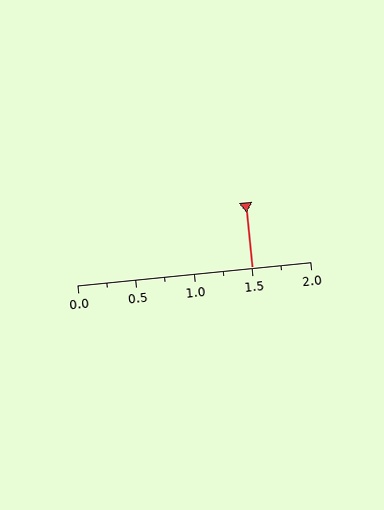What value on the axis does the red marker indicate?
The marker indicates approximately 1.5.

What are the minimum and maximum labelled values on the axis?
The axis runs from 0.0 to 2.0.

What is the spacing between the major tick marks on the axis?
The major ticks are spaced 0.5 apart.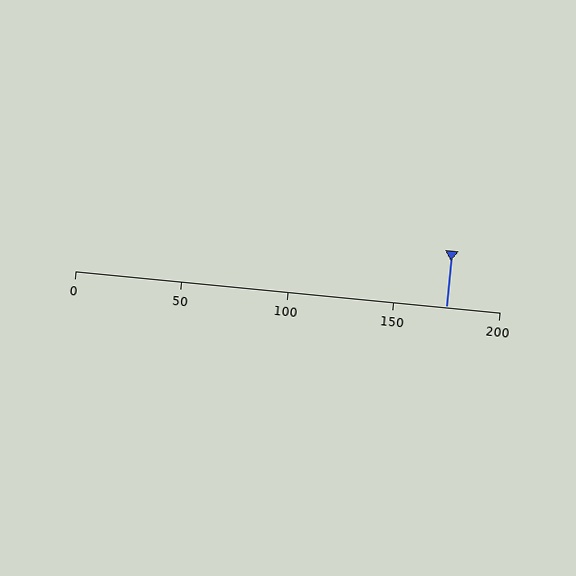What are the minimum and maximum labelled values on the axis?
The axis runs from 0 to 200.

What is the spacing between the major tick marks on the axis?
The major ticks are spaced 50 apart.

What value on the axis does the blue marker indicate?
The marker indicates approximately 175.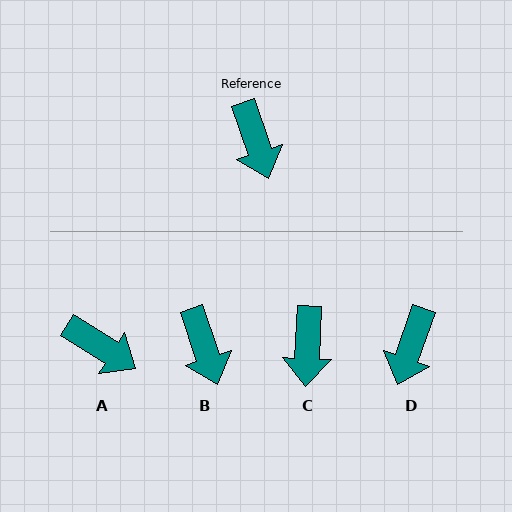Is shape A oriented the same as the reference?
No, it is off by about 39 degrees.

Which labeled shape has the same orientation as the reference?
B.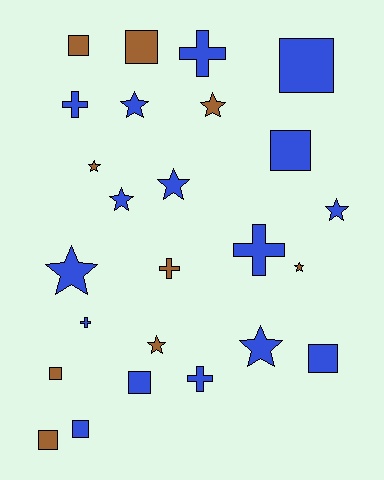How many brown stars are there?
There are 4 brown stars.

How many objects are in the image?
There are 25 objects.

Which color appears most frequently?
Blue, with 16 objects.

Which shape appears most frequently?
Star, with 10 objects.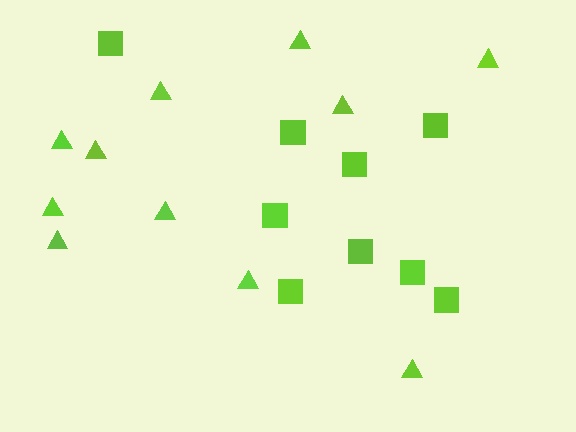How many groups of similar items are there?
There are 2 groups: one group of triangles (11) and one group of squares (9).